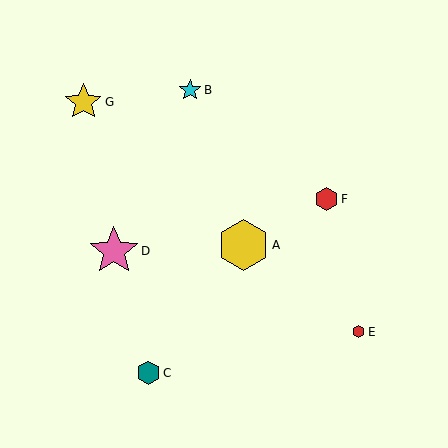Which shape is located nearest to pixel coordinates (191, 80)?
The cyan star (labeled B) at (190, 90) is nearest to that location.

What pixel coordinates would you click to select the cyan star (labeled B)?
Click at (190, 90) to select the cyan star B.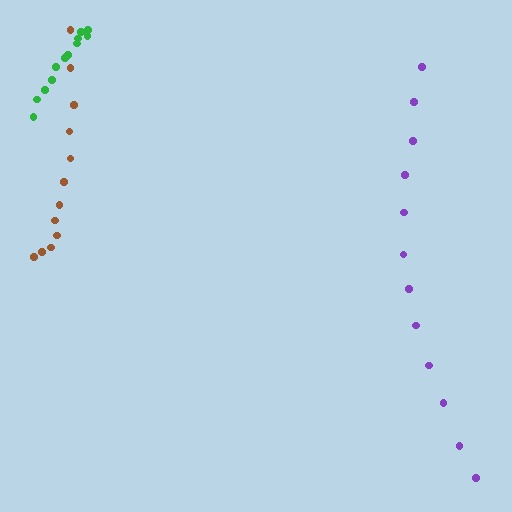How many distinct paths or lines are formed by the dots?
There are 3 distinct paths.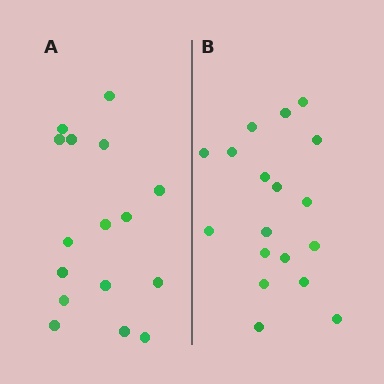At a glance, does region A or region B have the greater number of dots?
Region B (the right region) has more dots.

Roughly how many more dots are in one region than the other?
Region B has just a few more — roughly 2 or 3 more dots than region A.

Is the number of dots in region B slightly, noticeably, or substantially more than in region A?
Region B has only slightly more — the two regions are fairly close. The ratio is roughly 1.1 to 1.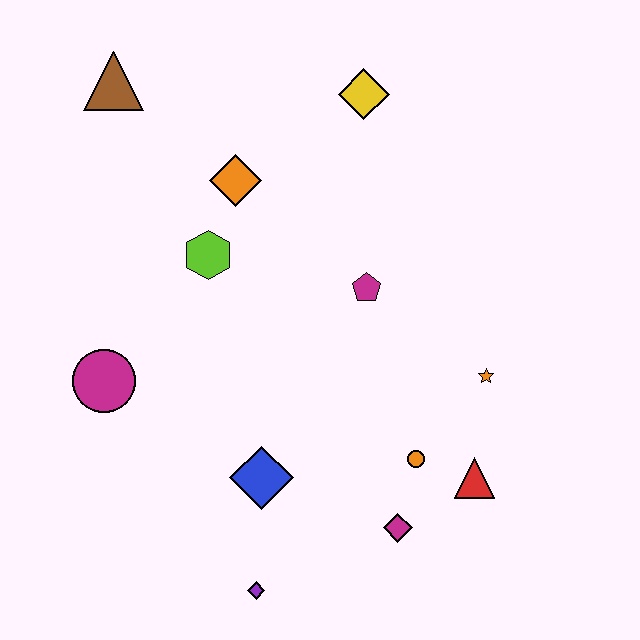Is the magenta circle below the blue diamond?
No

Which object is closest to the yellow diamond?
The orange diamond is closest to the yellow diamond.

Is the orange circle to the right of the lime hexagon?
Yes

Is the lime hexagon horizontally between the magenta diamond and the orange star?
No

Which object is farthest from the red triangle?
The brown triangle is farthest from the red triangle.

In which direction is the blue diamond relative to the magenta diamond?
The blue diamond is to the left of the magenta diamond.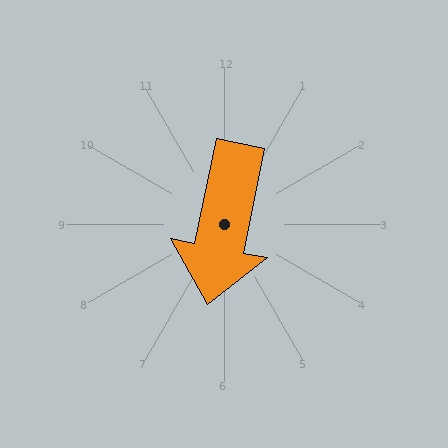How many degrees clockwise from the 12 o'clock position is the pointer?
Approximately 191 degrees.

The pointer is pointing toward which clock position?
Roughly 6 o'clock.